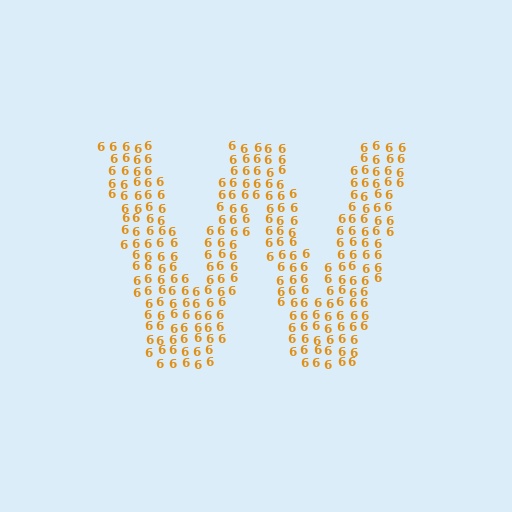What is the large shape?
The large shape is the letter W.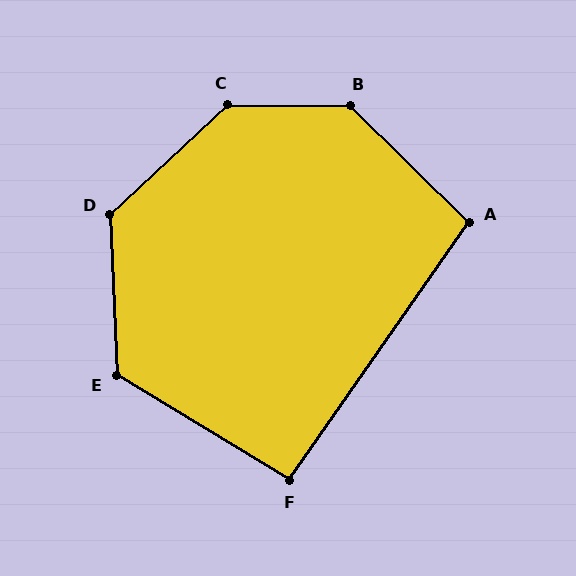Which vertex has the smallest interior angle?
F, at approximately 94 degrees.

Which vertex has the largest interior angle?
C, at approximately 137 degrees.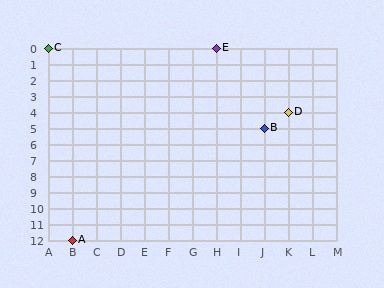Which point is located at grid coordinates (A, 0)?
Point C is at (A, 0).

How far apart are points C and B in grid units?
Points C and B are 9 columns and 5 rows apart (about 10.3 grid units diagonally).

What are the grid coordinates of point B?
Point B is at grid coordinates (J, 5).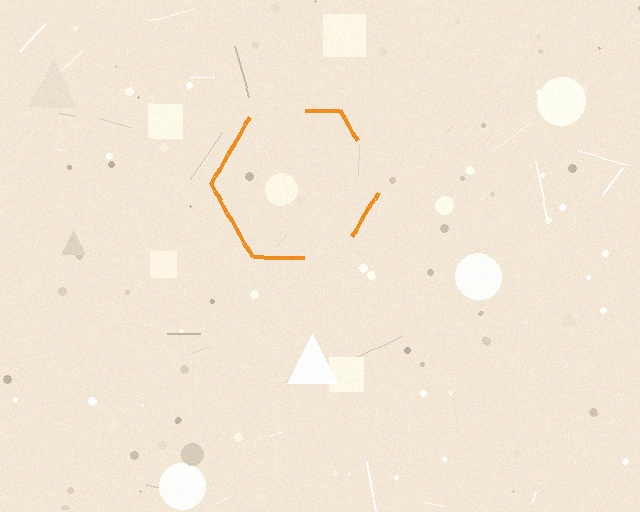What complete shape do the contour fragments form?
The contour fragments form a hexagon.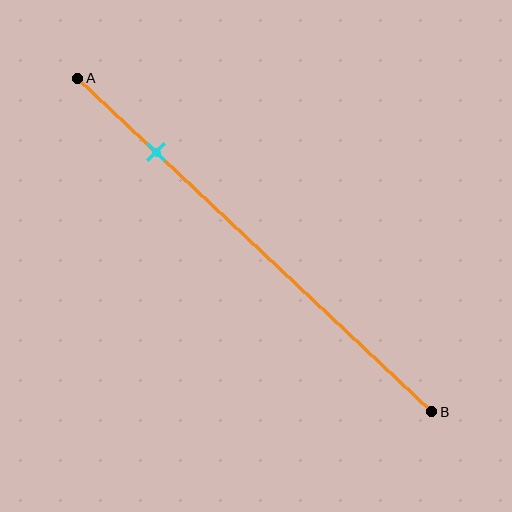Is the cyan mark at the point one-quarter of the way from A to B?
Yes, the mark is approximately at the one-quarter point.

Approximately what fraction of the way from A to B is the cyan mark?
The cyan mark is approximately 20% of the way from A to B.